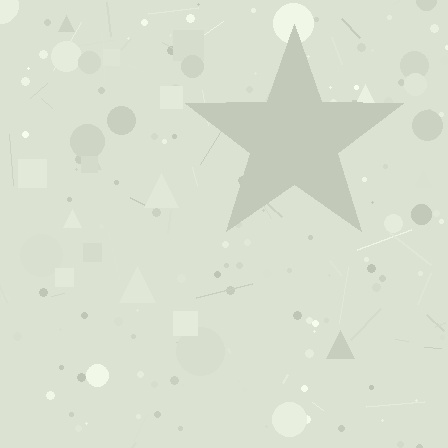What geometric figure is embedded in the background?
A star is embedded in the background.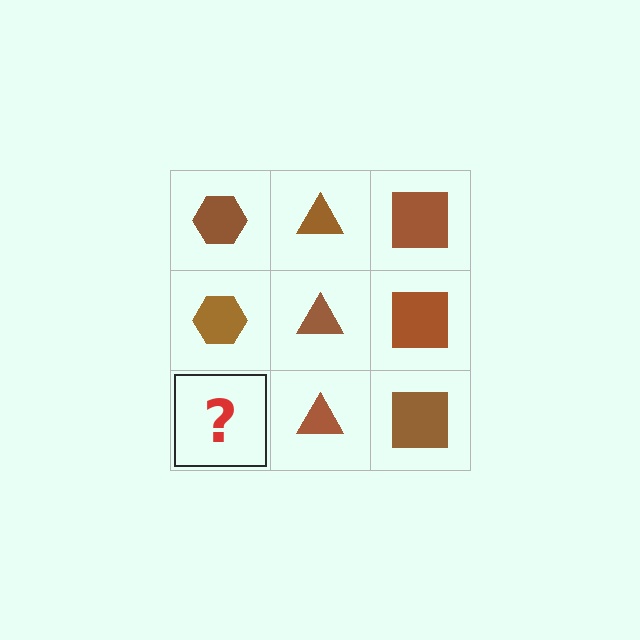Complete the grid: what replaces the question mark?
The question mark should be replaced with a brown hexagon.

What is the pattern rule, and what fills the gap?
The rule is that each column has a consistent shape. The gap should be filled with a brown hexagon.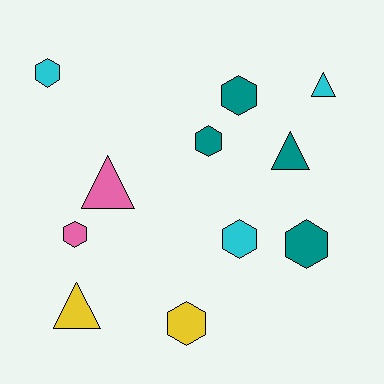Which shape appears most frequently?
Hexagon, with 7 objects.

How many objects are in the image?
There are 11 objects.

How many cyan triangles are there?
There is 1 cyan triangle.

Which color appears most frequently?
Teal, with 4 objects.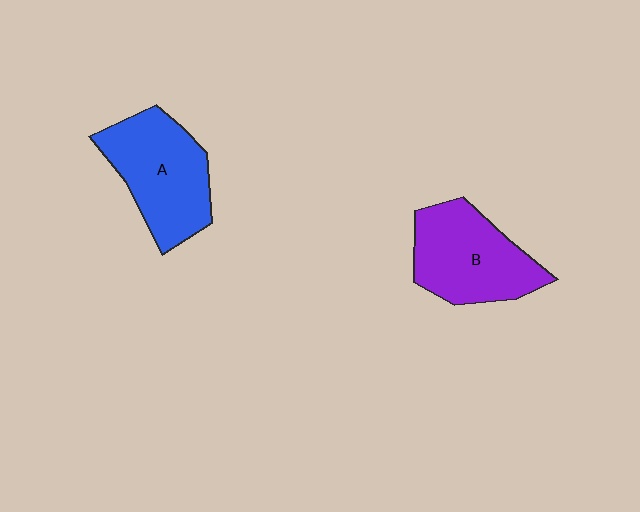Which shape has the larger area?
Shape A (blue).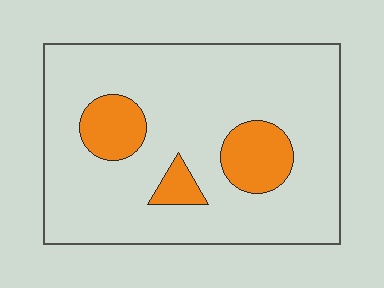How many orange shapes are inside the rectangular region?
3.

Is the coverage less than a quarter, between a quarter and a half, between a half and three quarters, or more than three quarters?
Less than a quarter.